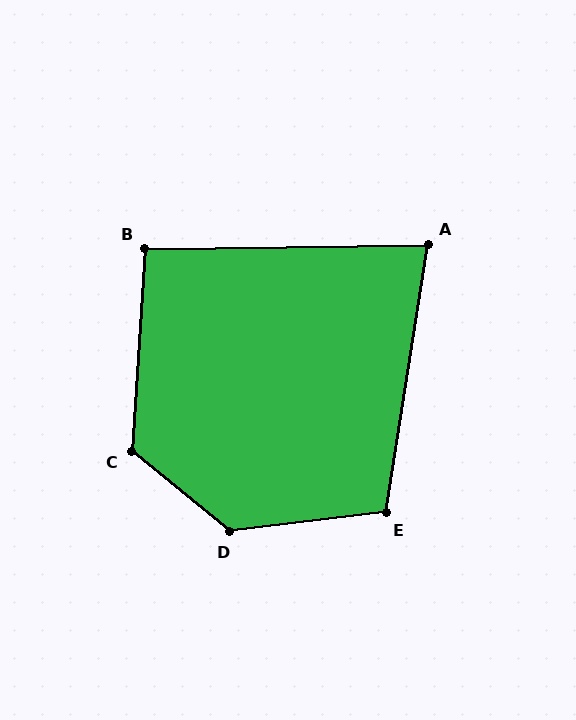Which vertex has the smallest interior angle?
A, at approximately 80 degrees.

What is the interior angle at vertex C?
Approximately 125 degrees (obtuse).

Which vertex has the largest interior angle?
D, at approximately 134 degrees.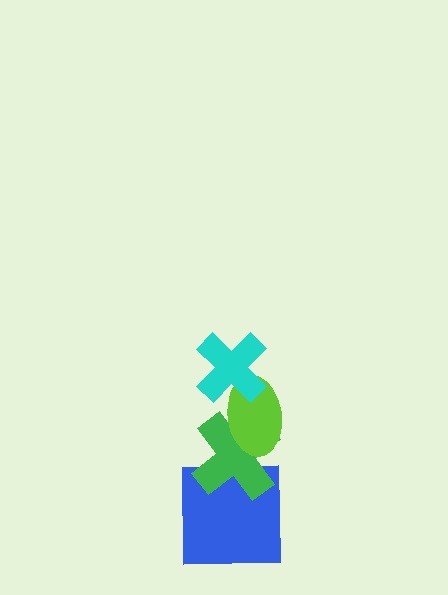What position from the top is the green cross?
The green cross is 3rd from the top.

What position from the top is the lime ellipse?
The lime ellipse is 2nd from the top.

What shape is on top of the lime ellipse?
The cyan cross is on top of the lime ellipse.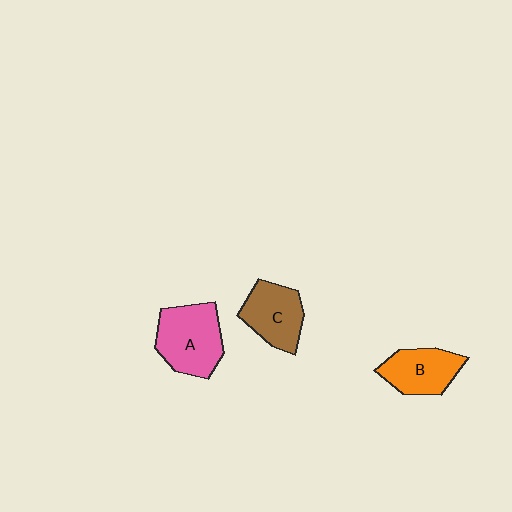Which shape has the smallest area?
Shape B (orange).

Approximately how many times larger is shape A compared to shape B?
Approximately 1.3 times.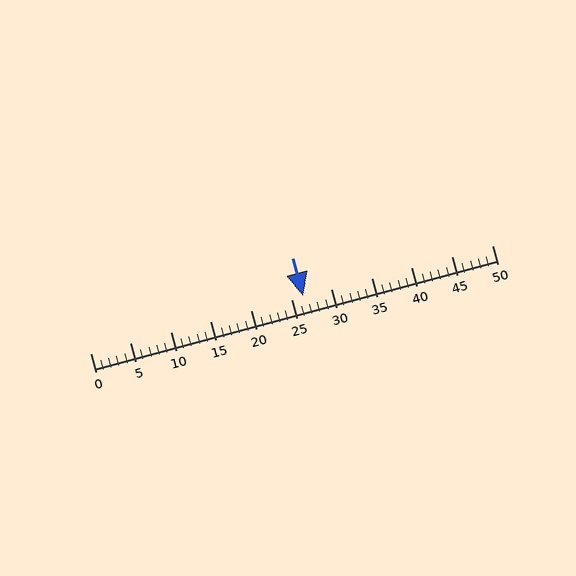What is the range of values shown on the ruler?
The ruler shows values from 0 to 50.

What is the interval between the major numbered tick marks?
The major tick marks are spaced 5 units apart.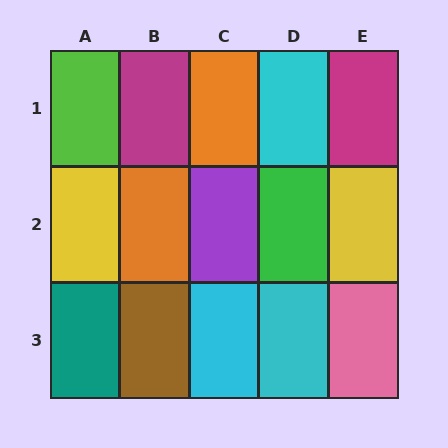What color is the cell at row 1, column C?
Orange.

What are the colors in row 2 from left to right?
Yellow, orange, purple, green, yellow.